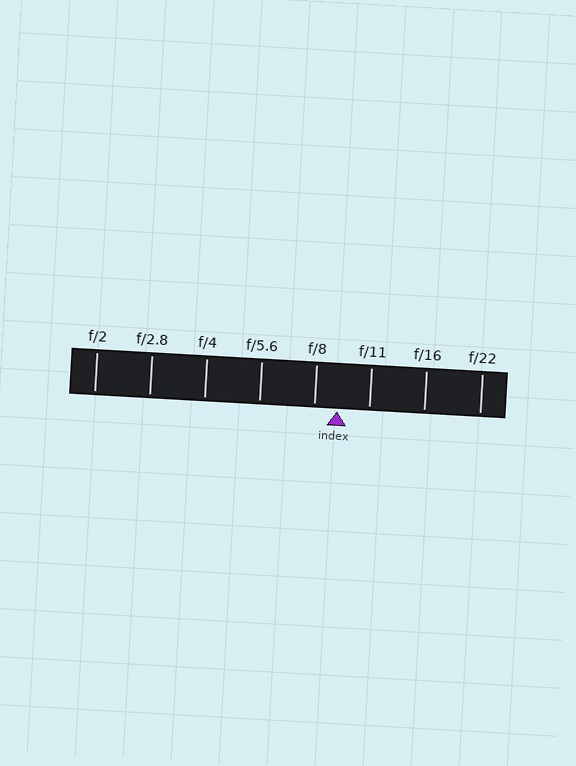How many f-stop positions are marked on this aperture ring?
There are 8 f-stop positions marked.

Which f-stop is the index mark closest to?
The index mark is closest to f/8.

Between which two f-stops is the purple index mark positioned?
The index mark is between f/8 and f/11.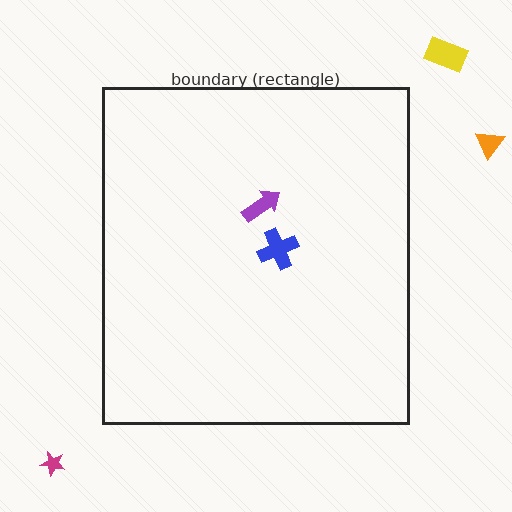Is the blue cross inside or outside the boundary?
Inside.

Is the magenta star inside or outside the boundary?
Outside.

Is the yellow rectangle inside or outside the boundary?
Outside.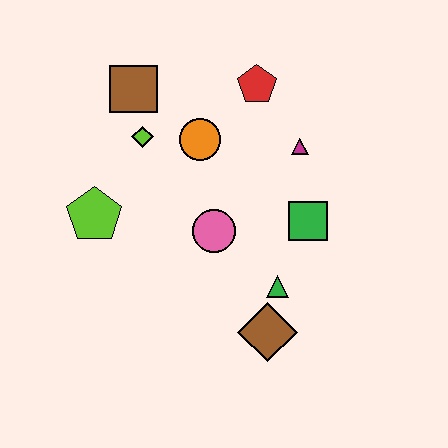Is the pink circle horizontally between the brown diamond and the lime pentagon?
Yes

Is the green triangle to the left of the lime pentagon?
No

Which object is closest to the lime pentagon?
The lime diamond is closest to the lime pentagon.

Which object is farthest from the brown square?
The brown diamond is farthest from the brown square.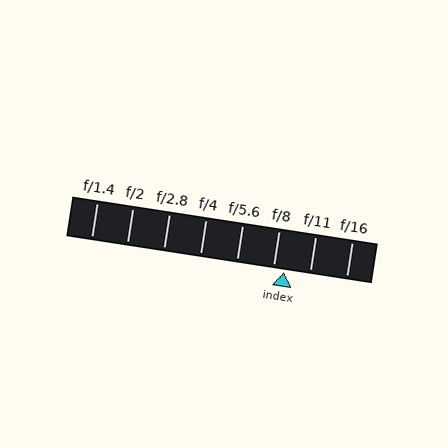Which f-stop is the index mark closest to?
The index mark is closest to f/8.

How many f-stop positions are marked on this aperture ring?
There are 8 f-stop positions marked.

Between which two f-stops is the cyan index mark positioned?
The index mark is between f/8 and f/11.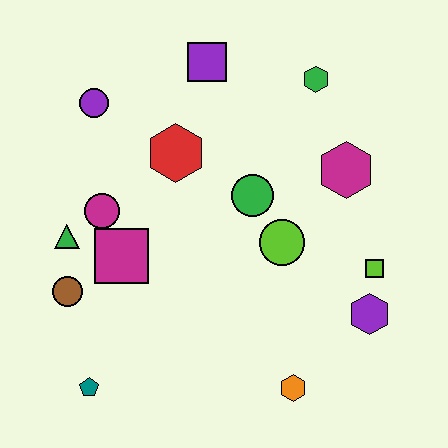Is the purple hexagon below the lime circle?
Yes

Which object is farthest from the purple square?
The teal pentagon is farthest from the purple square.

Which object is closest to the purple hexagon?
The lime square is closest to the purple hexagon.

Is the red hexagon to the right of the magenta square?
Yes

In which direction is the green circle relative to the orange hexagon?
The green circle is above the orange hexagon.